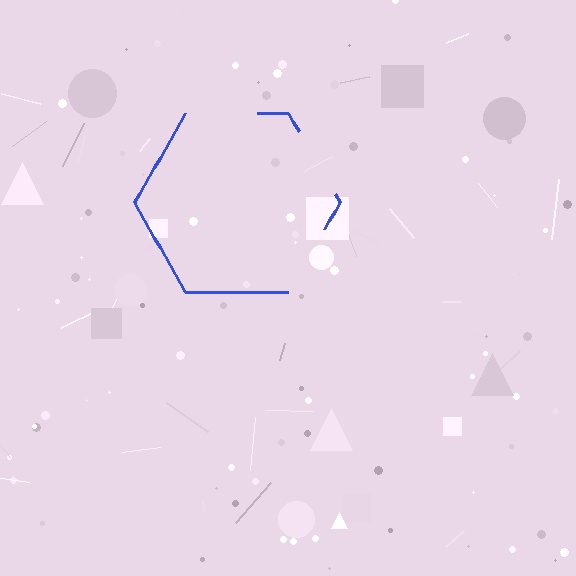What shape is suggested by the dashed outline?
The dashed outline suggests a hexagon.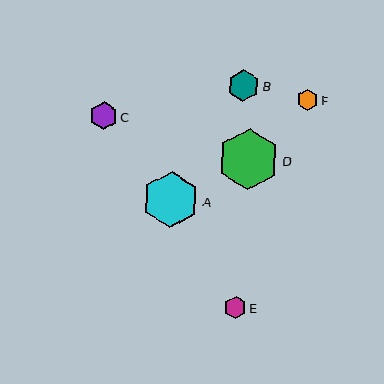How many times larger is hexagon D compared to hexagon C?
Hexagon D is approximately 2.2 times the size of hexagon C.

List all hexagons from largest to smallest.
From largest to smallest: D, A, B, C, E, F.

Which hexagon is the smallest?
Hexagon F is the smallest with a size of approximately 21 pixels.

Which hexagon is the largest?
Hexagon D is the largest with a size of approximately 61 pixels.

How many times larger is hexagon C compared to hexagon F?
Hexagon C is approximately 1.3 times the size of hexagon F.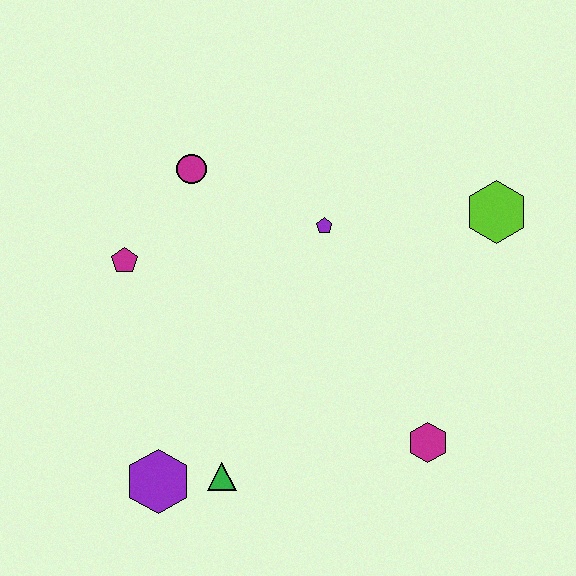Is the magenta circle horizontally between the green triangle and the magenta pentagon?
Yes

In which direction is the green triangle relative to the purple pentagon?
The green triangle is below the purple pentagon.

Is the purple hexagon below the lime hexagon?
Yes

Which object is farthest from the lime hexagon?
The purple hexagon is farthest from the lime hexagon.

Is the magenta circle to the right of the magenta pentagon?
Yes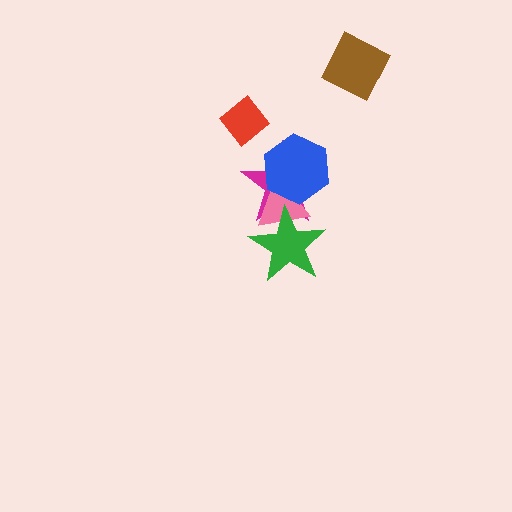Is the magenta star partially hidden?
Yes, it is partially covered by another shape.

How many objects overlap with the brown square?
0 objects overlap with the brown square.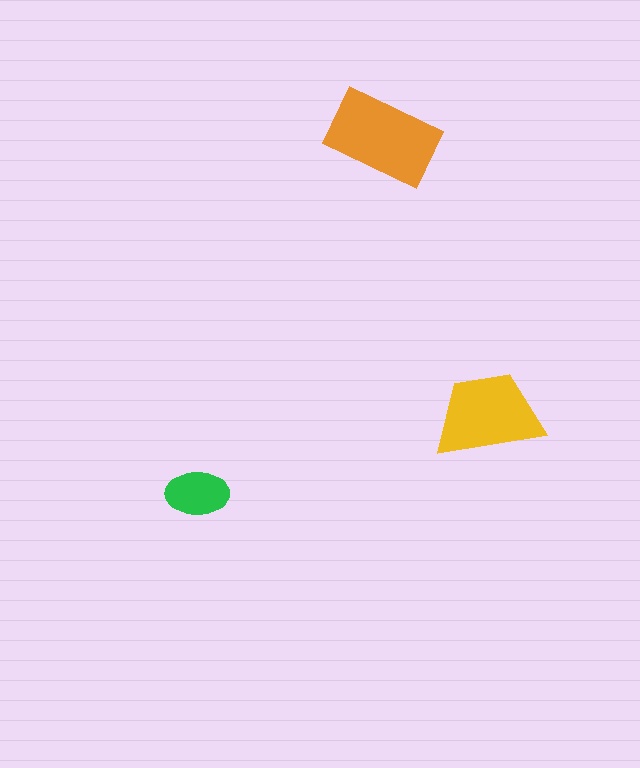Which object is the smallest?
The green ellipse.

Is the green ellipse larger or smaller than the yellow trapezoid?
Smaller.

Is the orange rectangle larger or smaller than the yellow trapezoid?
Larger.